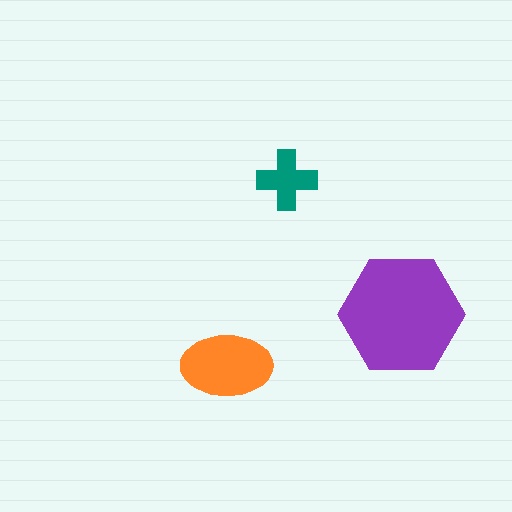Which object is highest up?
The teal cross is topmost.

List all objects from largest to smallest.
The purple hexagon, the orange ellipse, the teal cross.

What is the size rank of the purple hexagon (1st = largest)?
1st.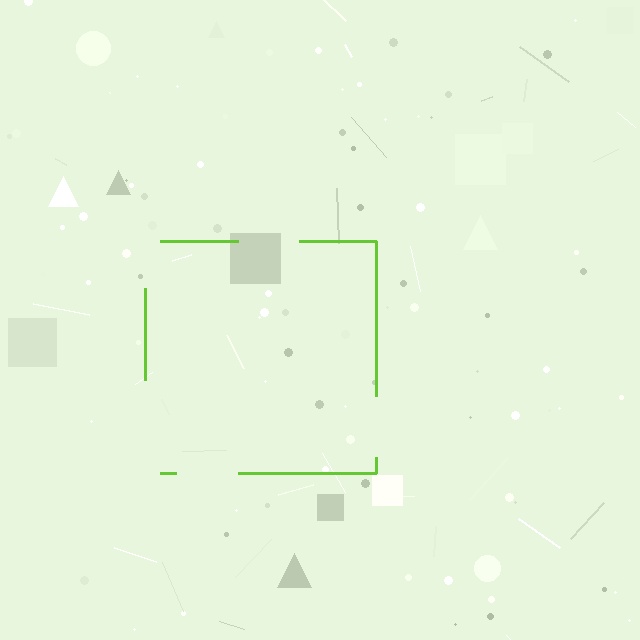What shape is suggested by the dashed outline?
The dashed outline suggests a square.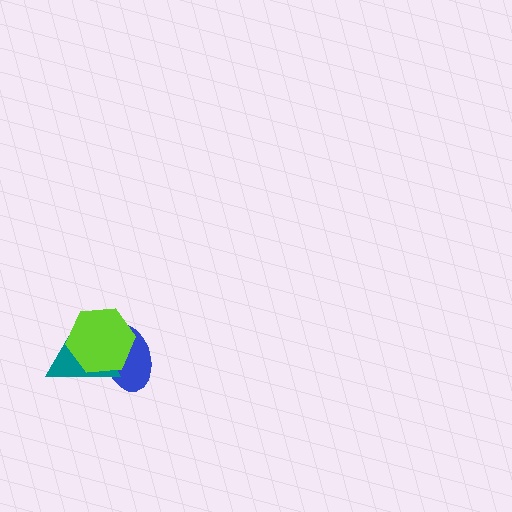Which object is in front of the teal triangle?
The lime hexagon is in front of the teal triangle.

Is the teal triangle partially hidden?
Yes, it is partially covered by another shape.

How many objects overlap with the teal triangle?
2 objects overlap with the teal triangle.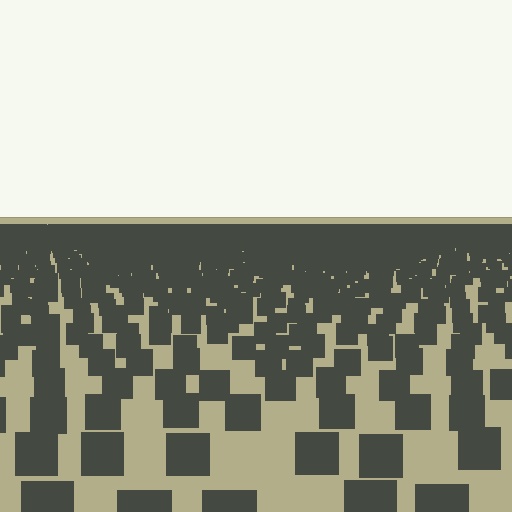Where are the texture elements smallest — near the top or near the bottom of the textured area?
Near the top.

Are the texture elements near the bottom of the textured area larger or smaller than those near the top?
Larger. Near the bottom, elements are closer to the viewer and appear at a bigger on-screen size.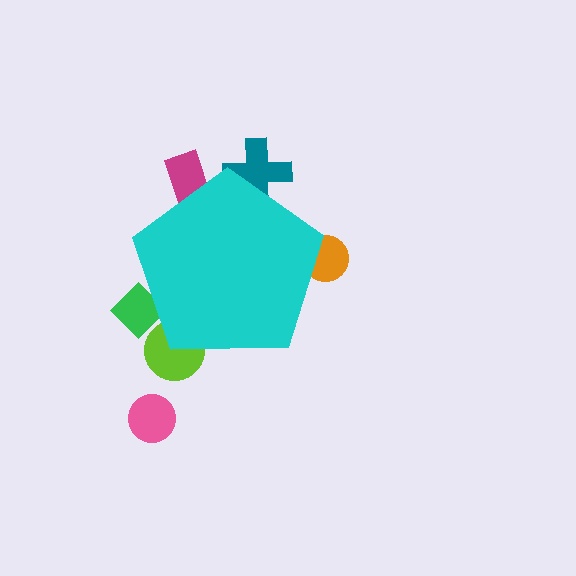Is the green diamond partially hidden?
Yes, the green diamond is partially hidden behind the cyan pentagon.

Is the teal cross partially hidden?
Yes, the teal cross is partially hidden behind the cyan pentagon.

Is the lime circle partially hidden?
Yes, the lime circle is partially hidden behind the cyan pentagon.